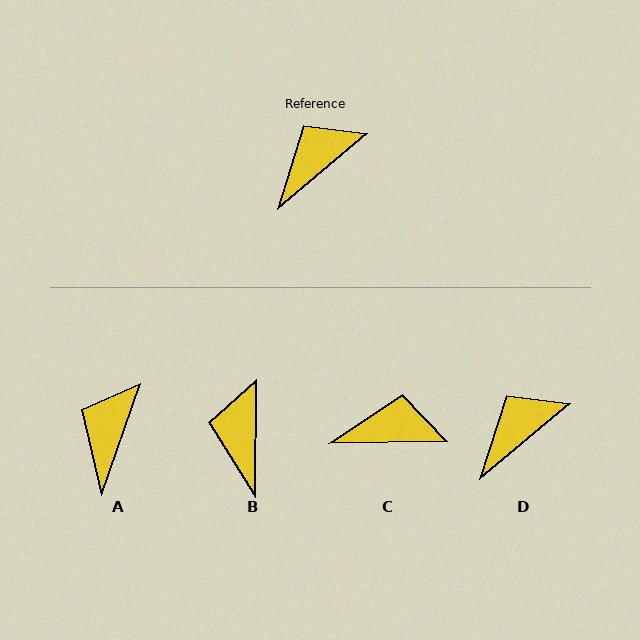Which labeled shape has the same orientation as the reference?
D.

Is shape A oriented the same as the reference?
No, it is off by about 30 degrees.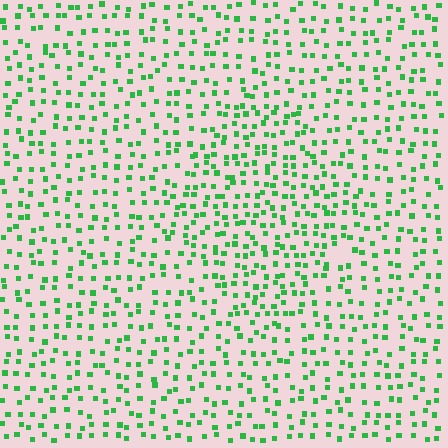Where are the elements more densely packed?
The elements are more densely packed inside the diamond boundary.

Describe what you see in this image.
The image contains small green elements arranged at two different densities. A diamond-shaped region is visible where the elements are more densely packed than the surrounding area.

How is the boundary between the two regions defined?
The boundary is defined by a change in element density (approximately 1.5x ratio). All elements are the same color, size, and shape.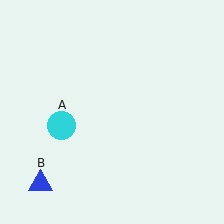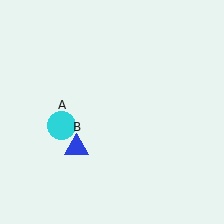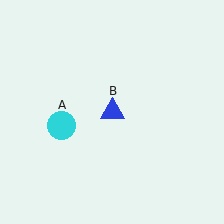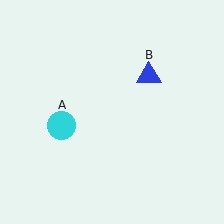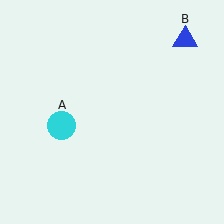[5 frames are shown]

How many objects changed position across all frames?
1 object changed position: blue triangle (object B).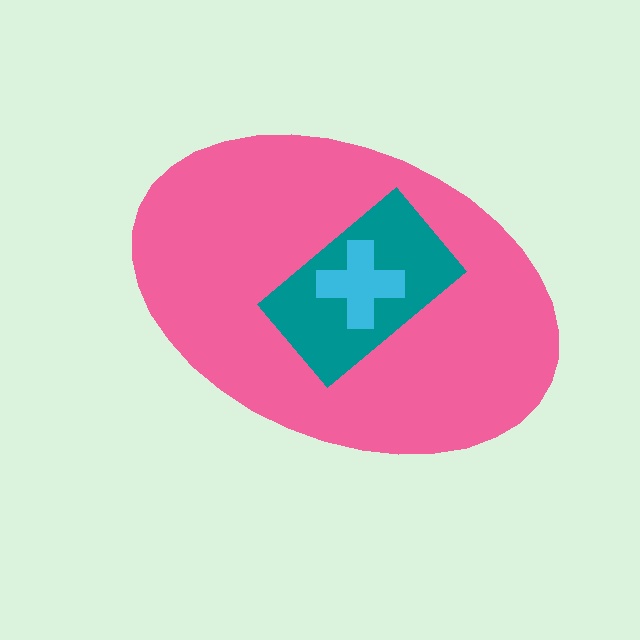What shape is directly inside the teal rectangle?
The cyan cross.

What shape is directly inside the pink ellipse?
The teal rectangle.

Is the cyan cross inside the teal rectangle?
Yes.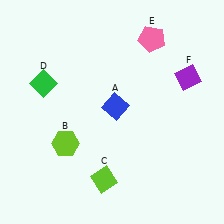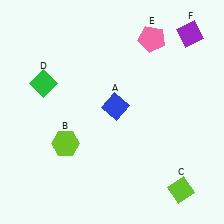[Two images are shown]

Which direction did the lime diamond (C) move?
The lime diamond (C) moved right.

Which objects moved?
The objects that moved are: the lime diamond (C), the purple diamond (F).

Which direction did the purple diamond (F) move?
The purple diamond (F) moved up.